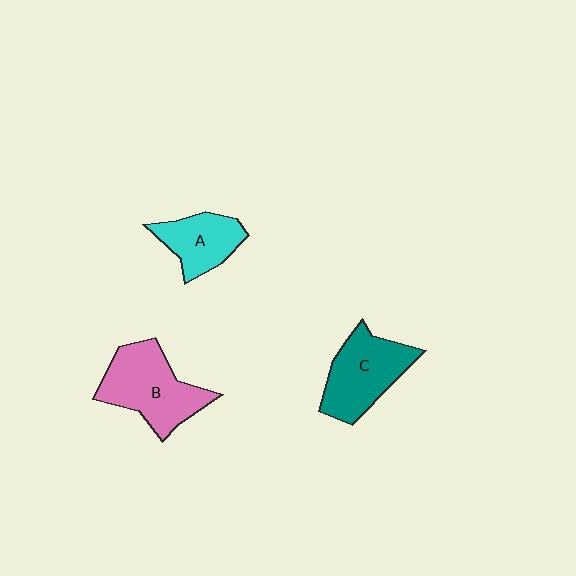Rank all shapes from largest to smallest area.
From largest to smallest: B (pink), C (teal), A (cyan).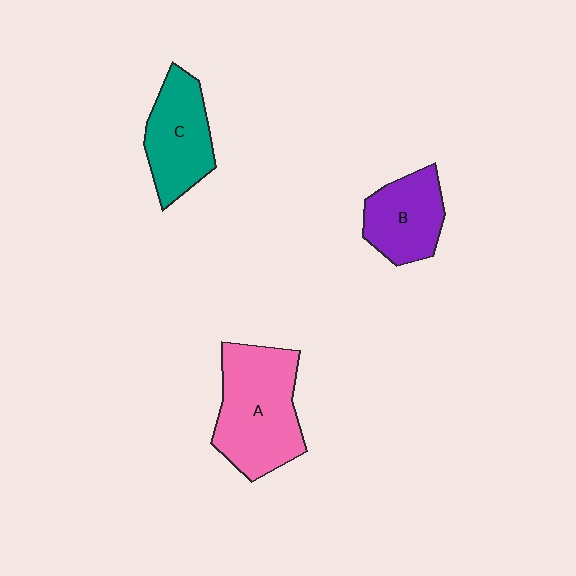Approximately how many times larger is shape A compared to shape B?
Approximately 1.6 times.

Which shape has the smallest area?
Shape B (purple).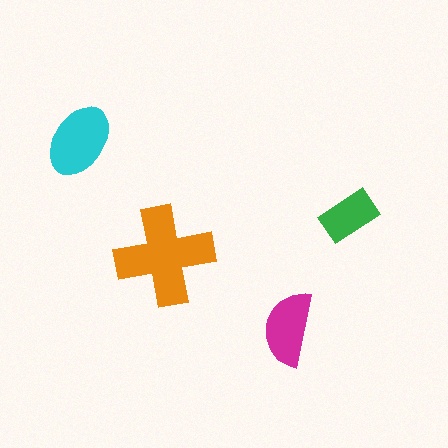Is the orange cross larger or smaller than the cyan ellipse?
Larger.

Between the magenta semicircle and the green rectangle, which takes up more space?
The magenta semicircle.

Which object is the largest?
The orange cross.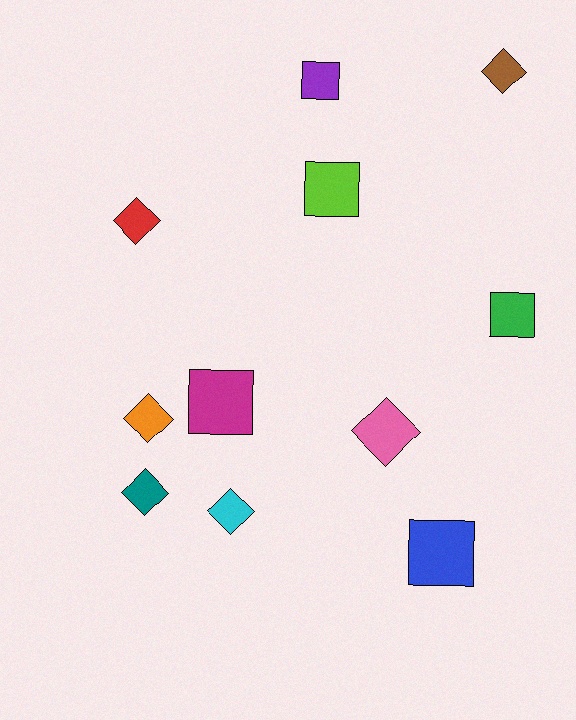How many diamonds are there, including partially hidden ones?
There are 6 diamonds.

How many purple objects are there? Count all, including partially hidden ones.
There is 1 purple object.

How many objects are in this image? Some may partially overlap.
There are 11 objects.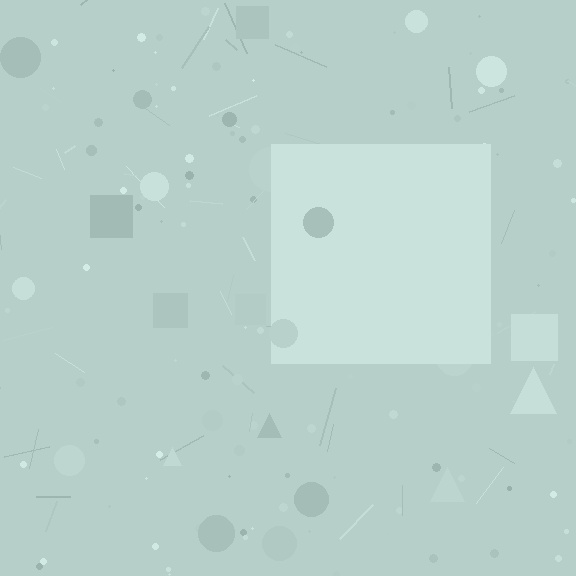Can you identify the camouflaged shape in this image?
The camouflaged shape is a square.